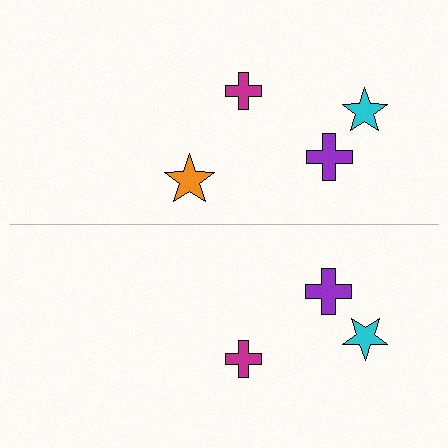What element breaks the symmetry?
A orange star is missing from the bottom side.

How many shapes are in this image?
There are 7 shapes in this image.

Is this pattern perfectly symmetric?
No, the pattern is not perfectly symmetric. A orange star is missing from the bottom side.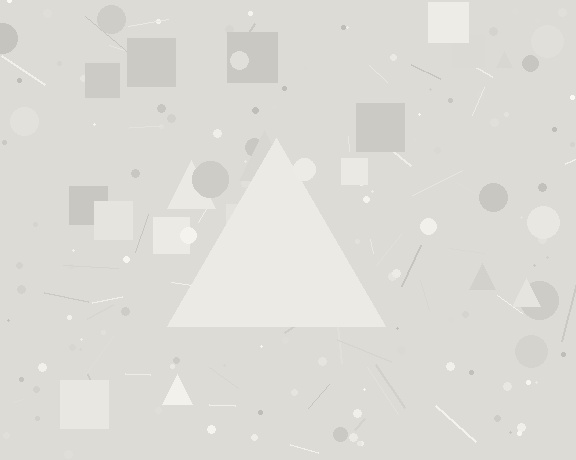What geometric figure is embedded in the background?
A triangle is embedded in the background.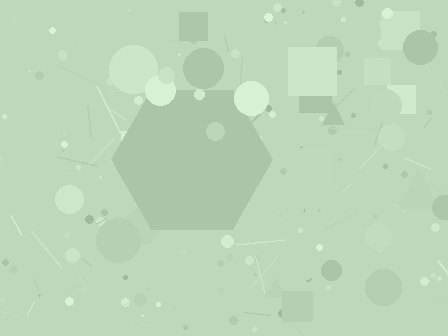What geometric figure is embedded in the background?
A hexagon is embedded in the background.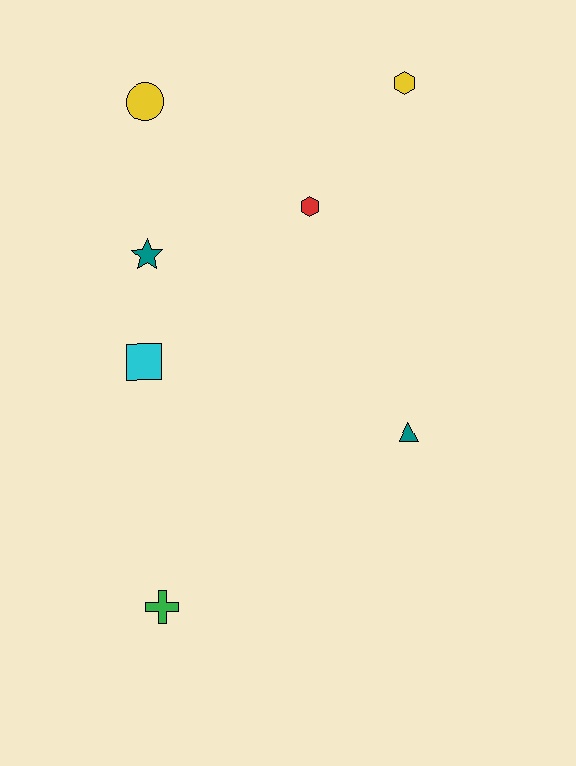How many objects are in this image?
There are 7 objects.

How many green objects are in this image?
There is 1 green object.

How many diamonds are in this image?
There are no diamonds.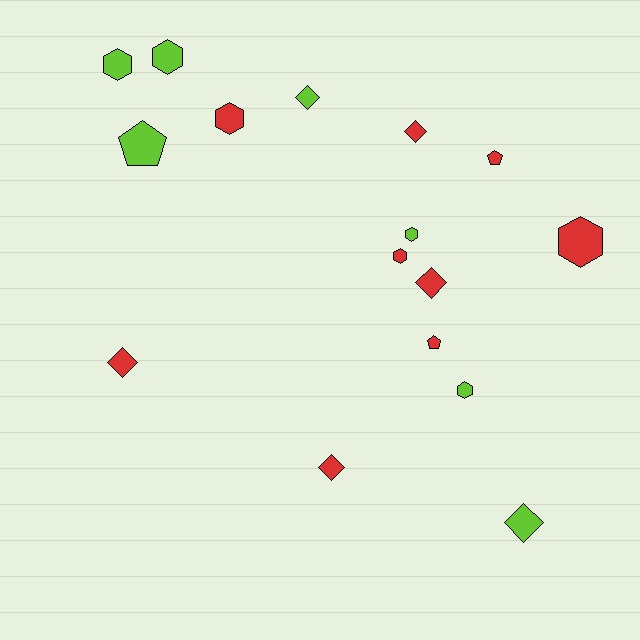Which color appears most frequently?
Red, with 9 objects.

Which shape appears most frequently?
Hexagon, with 7 objects.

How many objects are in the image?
There are 16 objects.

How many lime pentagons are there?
There is 1 lime pentagon.